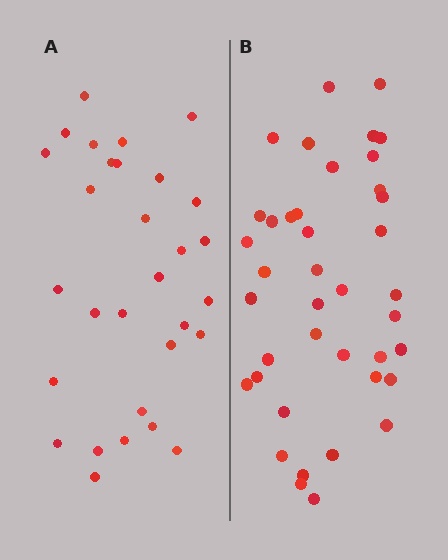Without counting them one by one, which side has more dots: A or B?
Region B (the right region) has more dots.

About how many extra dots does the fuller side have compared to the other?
Region B has roughly 10 or so more dots than region A.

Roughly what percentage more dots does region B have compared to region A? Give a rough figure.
About 35% more.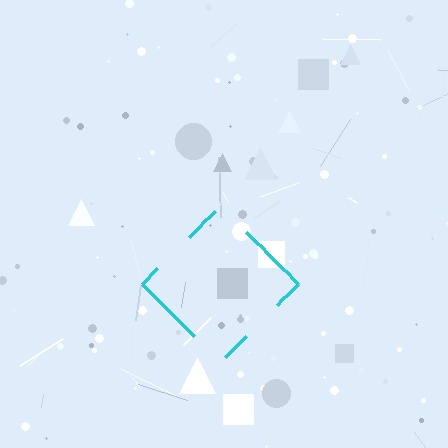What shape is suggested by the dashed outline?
The dashed outline suggests a diamond.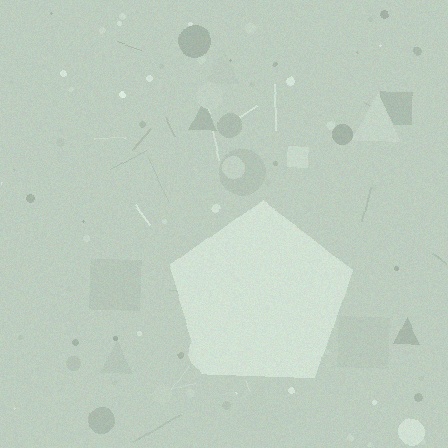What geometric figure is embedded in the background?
A pentagon is embedded in the background.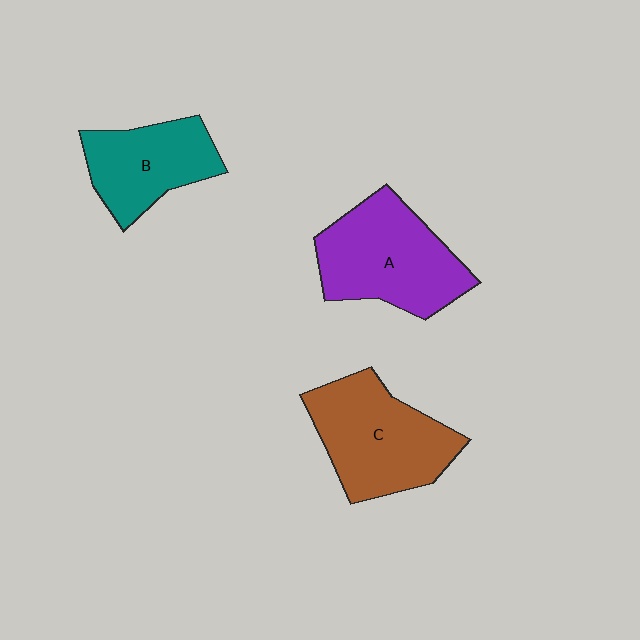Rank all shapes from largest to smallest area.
From largest to smallest: A (purple), C (brown), B (teal).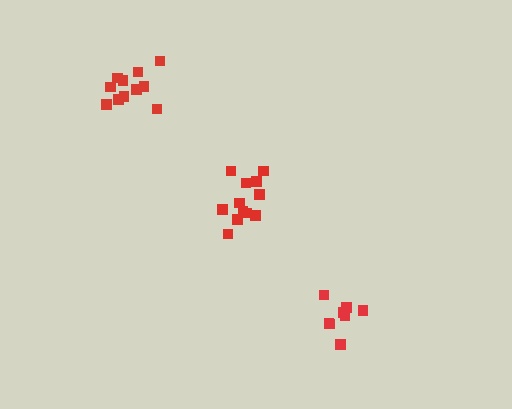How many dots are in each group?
Group 1: 8 dots, Group 2: 12 dots, Group 3: 11 dots (31 total).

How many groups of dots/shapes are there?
There are 3 groups.